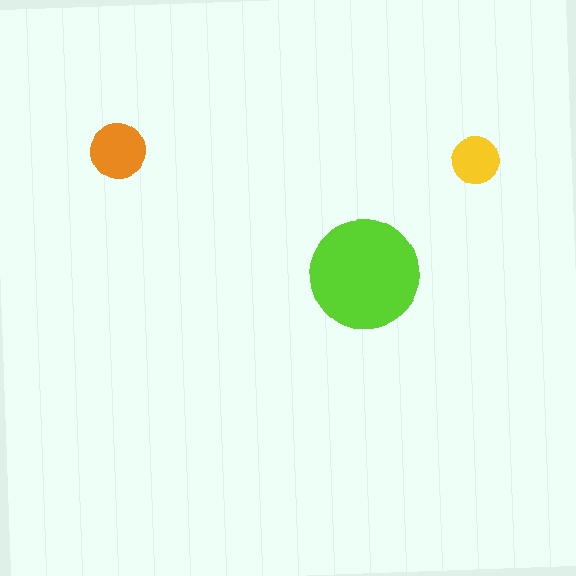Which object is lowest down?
The lime circle is bottommost.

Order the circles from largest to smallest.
the lime one, the orange one, the yellow one.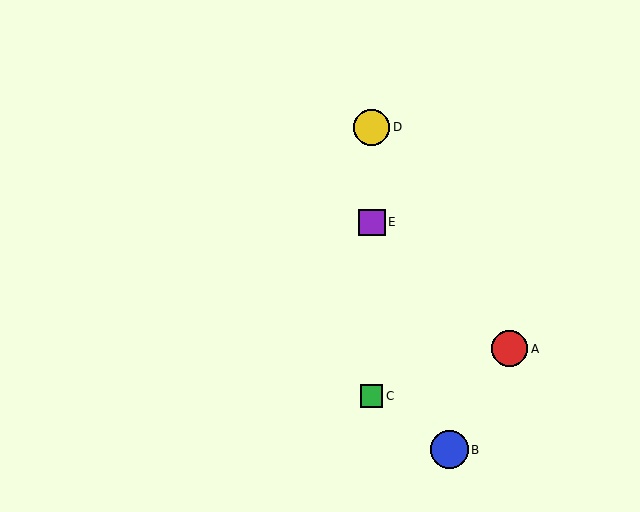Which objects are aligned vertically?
Objects C, D, E are aligned vertically.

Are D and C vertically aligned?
Yes, both are at x≈372.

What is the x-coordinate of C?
Object C is at x≈372.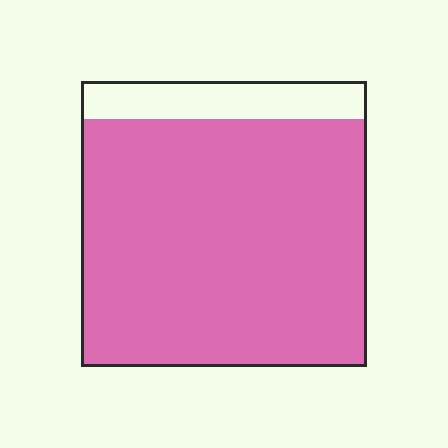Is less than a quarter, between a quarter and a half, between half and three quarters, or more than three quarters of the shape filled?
More than three quarters.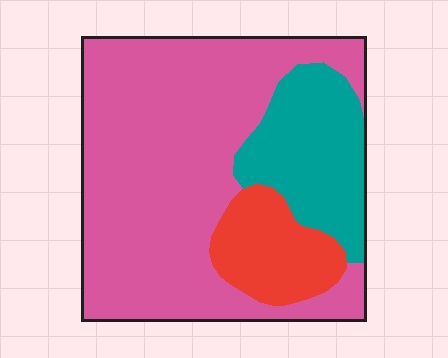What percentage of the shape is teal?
Teal covers roughly 20% of the shape.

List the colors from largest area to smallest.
From largest to smallest: pink, teal, red.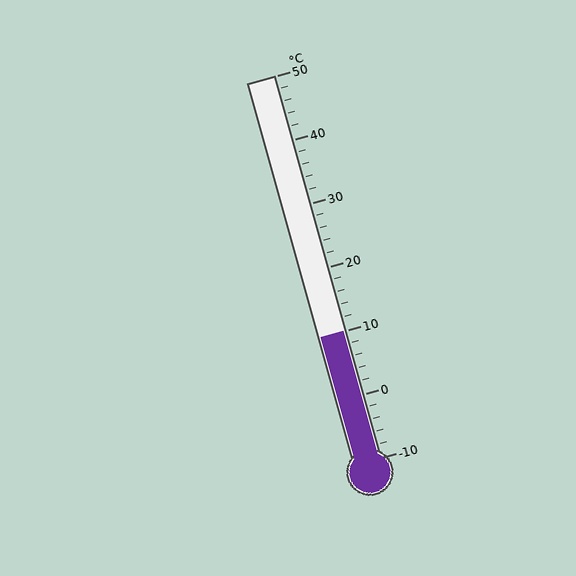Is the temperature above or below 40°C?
The temperature is below 40°C.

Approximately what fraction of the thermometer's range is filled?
The thermometer is filled to approximately 35% of its range.